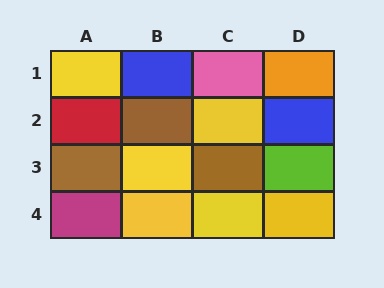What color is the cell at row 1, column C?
Pink.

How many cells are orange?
1 cell is orange.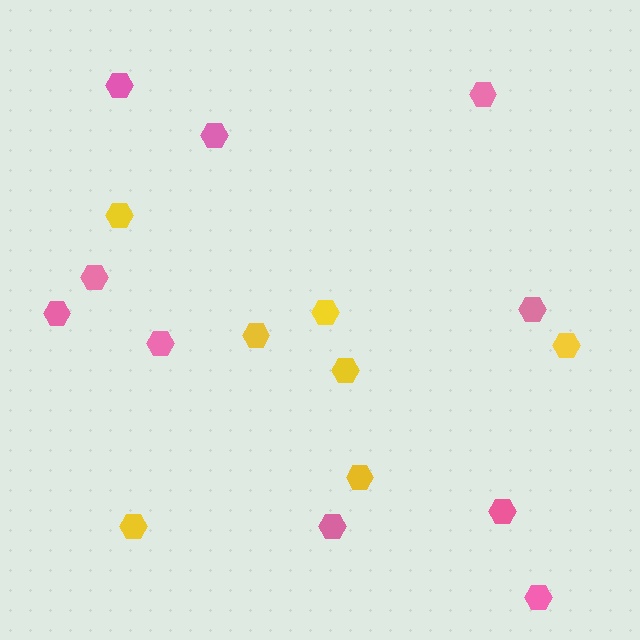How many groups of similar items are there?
There are 2 groups: one group of yellow hexagons (7) and one group of pink hexagons (10).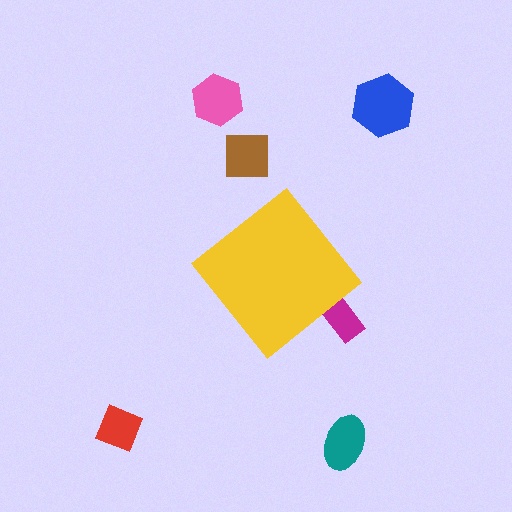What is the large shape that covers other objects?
A yellow diamond.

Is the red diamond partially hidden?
No, the red diamond is fully visible.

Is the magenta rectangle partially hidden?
Yes, the magenta rectangle is partially hidden behind the yellow diamond.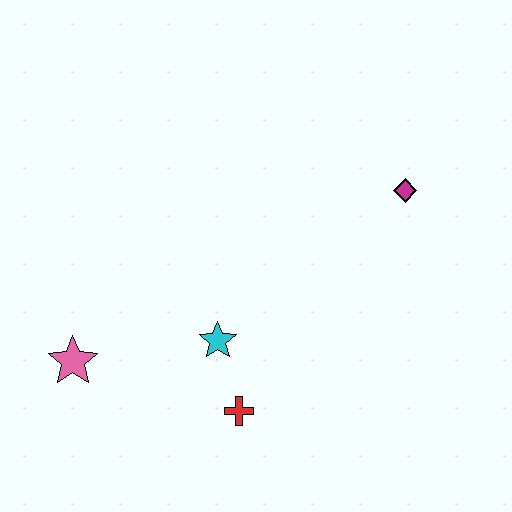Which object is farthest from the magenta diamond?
The pink star is farthest from the magenta diamond.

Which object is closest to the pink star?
The cyan star is closest to the pink star.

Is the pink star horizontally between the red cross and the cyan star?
No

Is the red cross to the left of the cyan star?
No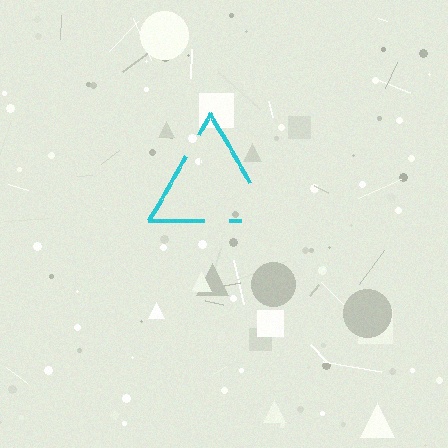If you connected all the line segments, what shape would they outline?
They would outline a triangle.